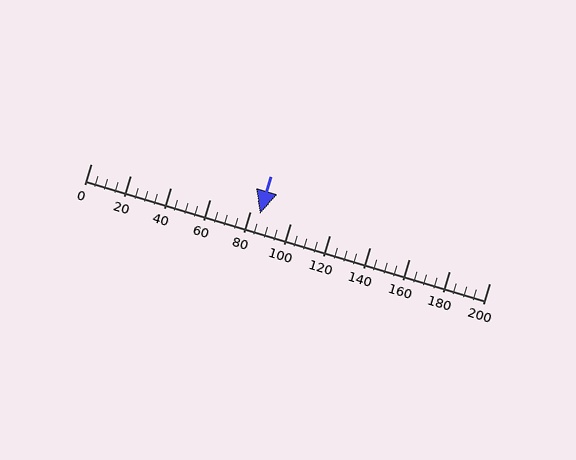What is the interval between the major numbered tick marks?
The major tick marks are spaced 20 units apart.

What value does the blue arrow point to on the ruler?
The blue arrow points to approximately 85.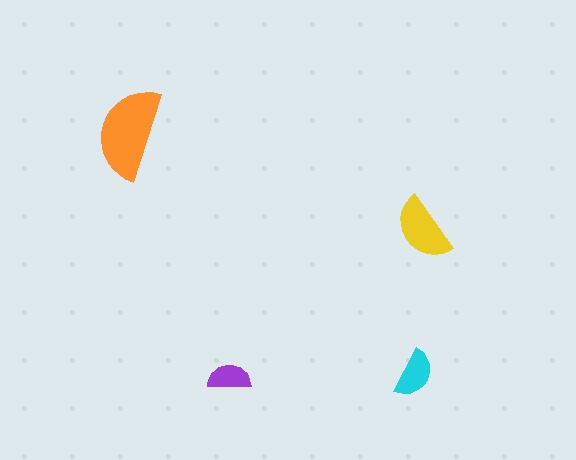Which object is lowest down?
The purple semicircle is bottommost.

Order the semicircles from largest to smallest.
the orange one, the yellow one, the cyan one, the purple one.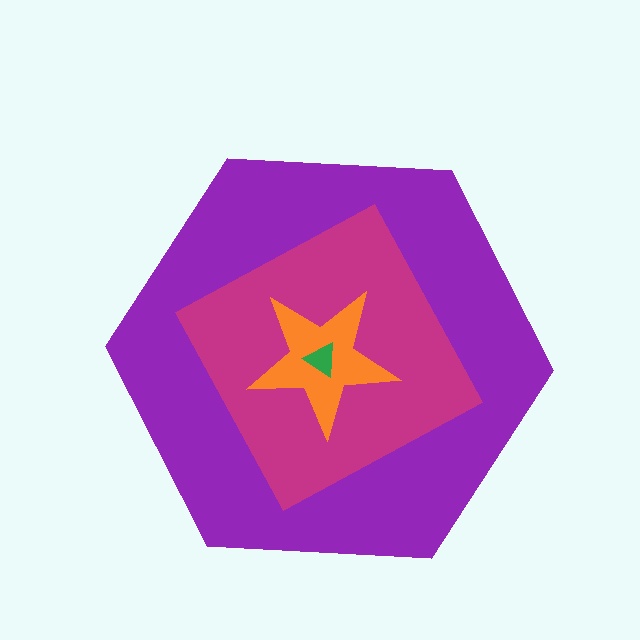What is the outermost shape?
The purple hexagon.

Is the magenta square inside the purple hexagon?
Yes.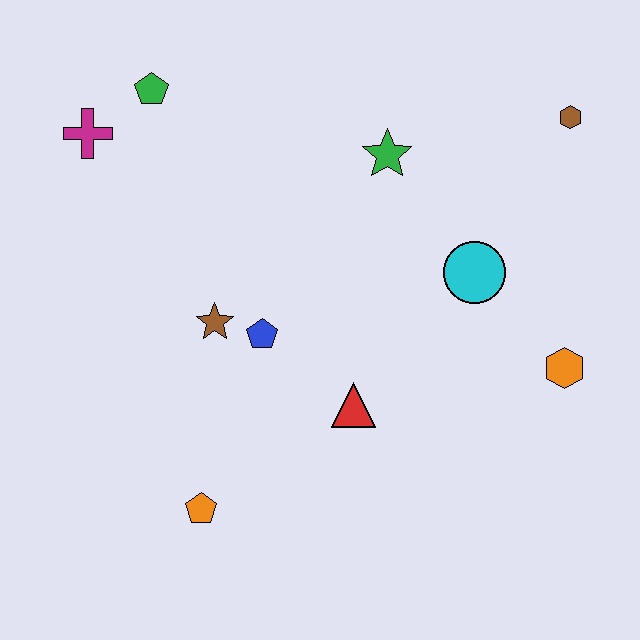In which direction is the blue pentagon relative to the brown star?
The blue pentagon is to the right of the brown star.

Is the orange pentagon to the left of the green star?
Yes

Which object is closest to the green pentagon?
The magenta cross is closest to the green pentagon.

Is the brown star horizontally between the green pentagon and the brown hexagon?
Yes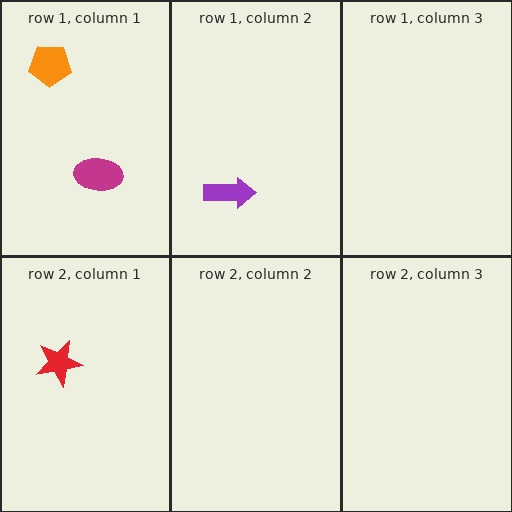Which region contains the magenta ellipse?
The row 1, column 1 region.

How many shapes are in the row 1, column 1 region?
2.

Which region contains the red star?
The row 2, column 1 region.